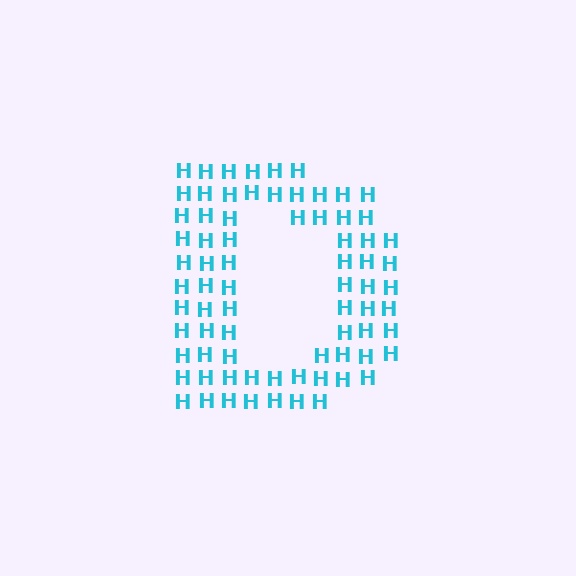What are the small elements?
The small elements are letter H's.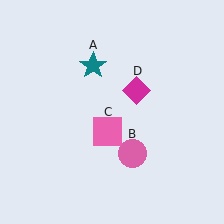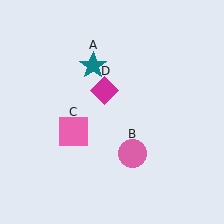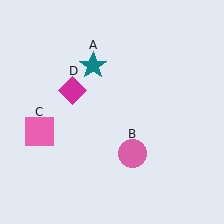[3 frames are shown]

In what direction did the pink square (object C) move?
The pink square (object C) moved left.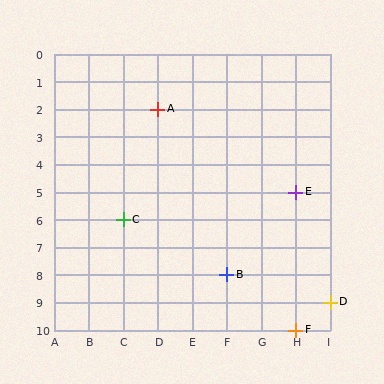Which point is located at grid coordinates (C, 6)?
Point C is at (C, 6).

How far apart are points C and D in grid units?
Points C and D are 6 columns and 3 rows apart (about 6.7 grid units diagonally).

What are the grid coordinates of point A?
Point A is at grid coordinates (D, 2).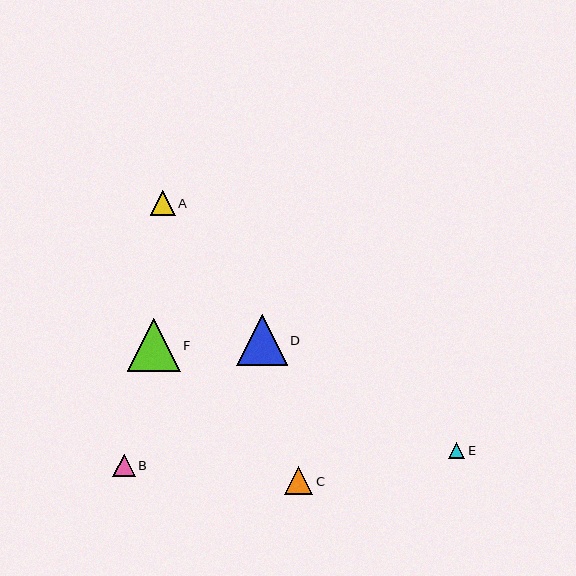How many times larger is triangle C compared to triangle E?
Triangle C is approximately 1.7 times the size of triangle E.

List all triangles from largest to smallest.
From largest to smallest: F, D, C, A, B, E.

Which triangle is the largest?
Triangle F is the largest with a size of approximately 53 pixels.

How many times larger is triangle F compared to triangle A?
Triangle F is approximately 2.1 times the size of triangle A.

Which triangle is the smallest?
Triangle E is the smallest with a size of approximately 16 pixels.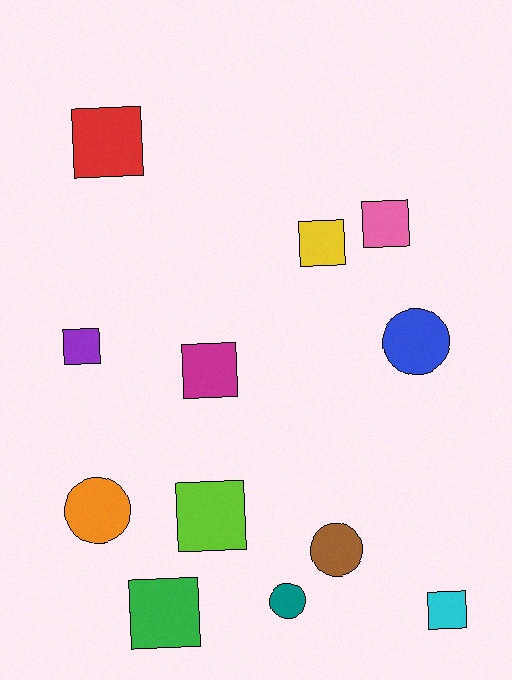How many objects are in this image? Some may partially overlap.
There are 12 objects.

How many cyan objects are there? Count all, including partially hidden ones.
There is 1 cyan object.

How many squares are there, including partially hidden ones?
There are 8 squares.